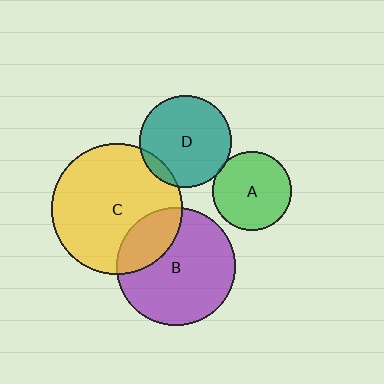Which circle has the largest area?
Circle C (yellow).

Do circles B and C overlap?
Yes.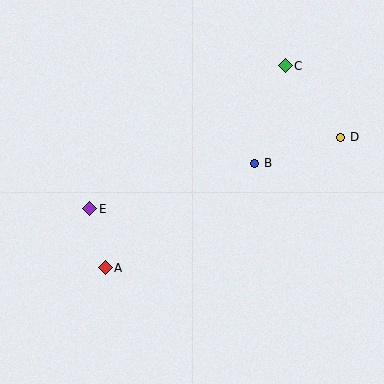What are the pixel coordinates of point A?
Point A is at (105, 268).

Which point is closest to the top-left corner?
Point E is closest to the top-left corner.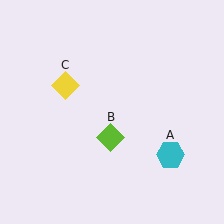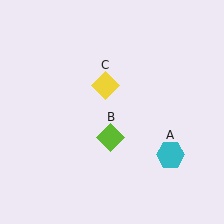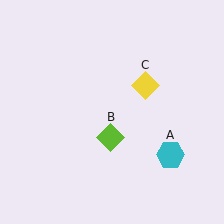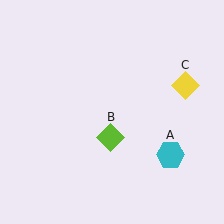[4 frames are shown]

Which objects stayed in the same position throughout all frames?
Cyan hexagon (object A) and lime diamond (object B) remained stationary.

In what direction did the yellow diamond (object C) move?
The yellow diamond (object C) moved right.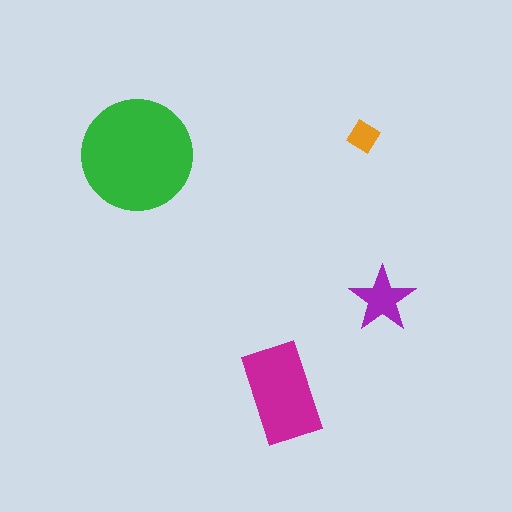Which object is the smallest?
The orange diamond.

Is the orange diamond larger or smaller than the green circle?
Smaller.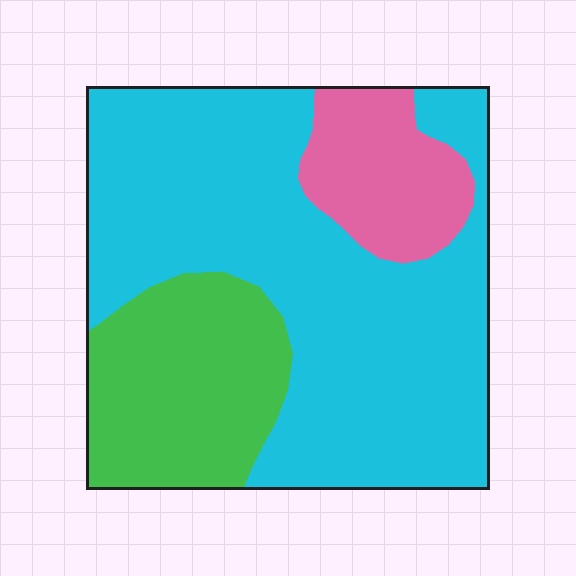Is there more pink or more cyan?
Cyan.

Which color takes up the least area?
Pink, at roughly 15%.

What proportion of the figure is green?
Green takes up between a sixth and a third of the figure.